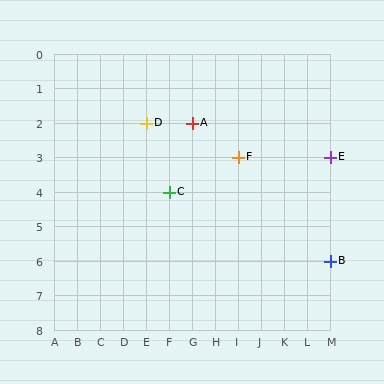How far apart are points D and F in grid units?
Points D and F are 4 columns and 1 row apart (about 4.1 grid units diagonally).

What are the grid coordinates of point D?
Point D is at grid coordinates (E, 2).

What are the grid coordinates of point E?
Point E is at grid coordinates (M, 3).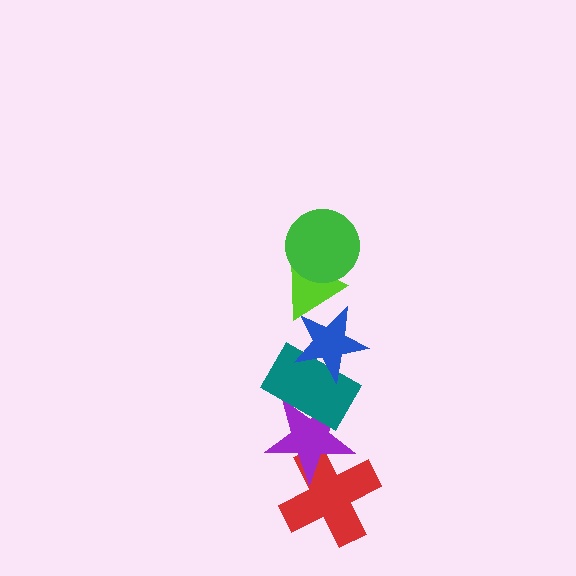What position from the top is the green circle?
The green circle is 1st from the top.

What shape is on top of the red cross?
The purple star is on top of the red cross.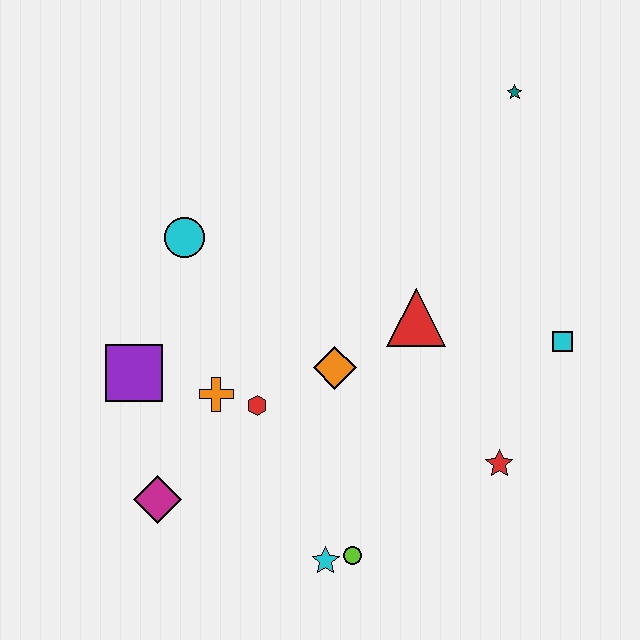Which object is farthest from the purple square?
The teal star is farthest from the purple square.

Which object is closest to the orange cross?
The red hexagon is closest to the orange cross.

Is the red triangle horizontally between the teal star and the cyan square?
No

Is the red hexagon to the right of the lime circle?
No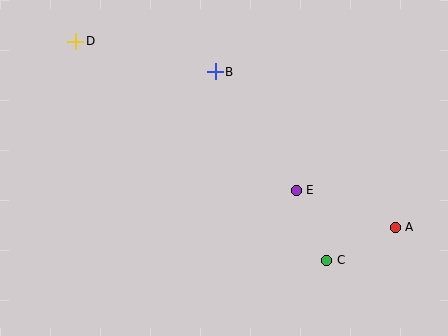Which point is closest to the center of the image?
Point E at (296, 190) is closest to the center.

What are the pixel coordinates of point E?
Point E is at (296, 190).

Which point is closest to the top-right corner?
Point A is closest to the top-right corner.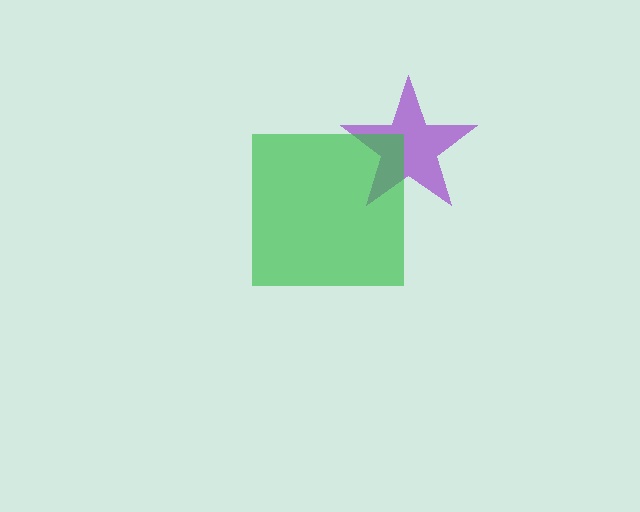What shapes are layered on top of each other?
The layered shapes are: a purple star, a green square.